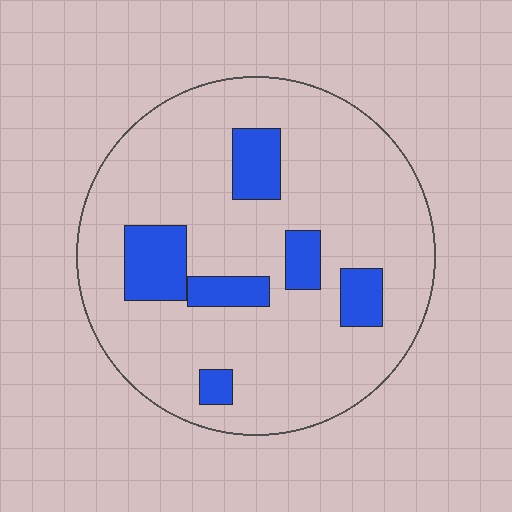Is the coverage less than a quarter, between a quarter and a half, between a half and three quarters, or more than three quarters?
Less than a quarter.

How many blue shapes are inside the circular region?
6.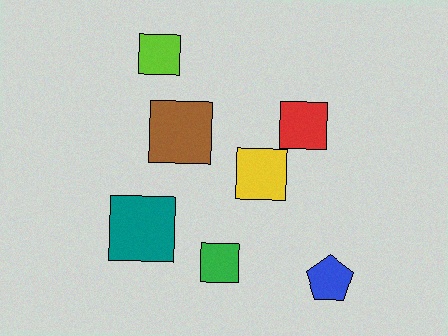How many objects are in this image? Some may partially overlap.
There are 7 objects.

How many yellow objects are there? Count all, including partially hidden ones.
There is 1 yellow object.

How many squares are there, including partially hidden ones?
There are 6 squares.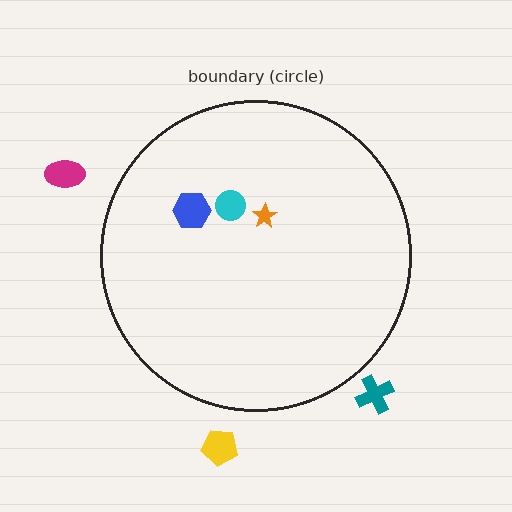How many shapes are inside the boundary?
3 inside, 3 outside.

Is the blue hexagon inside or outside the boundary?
Inside.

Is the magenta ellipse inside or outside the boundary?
Outside.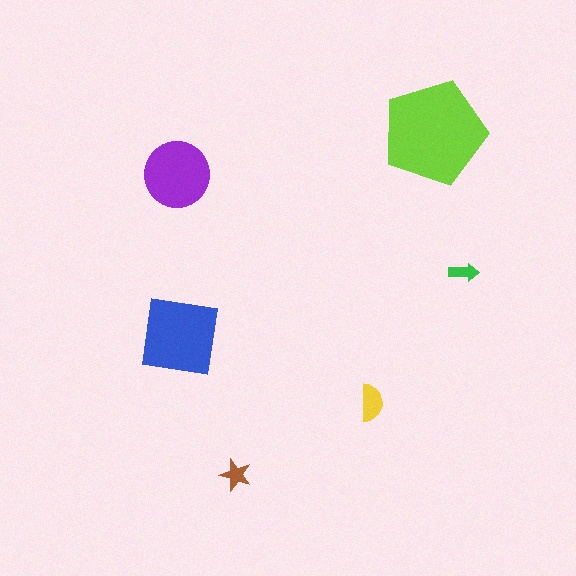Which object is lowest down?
The brown star is bottommost.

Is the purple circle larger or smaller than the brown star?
Larger.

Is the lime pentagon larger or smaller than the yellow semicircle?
Larger.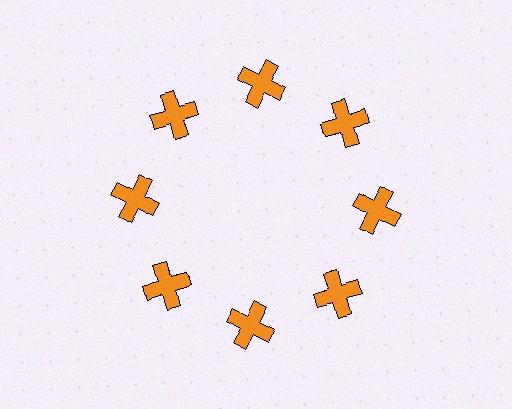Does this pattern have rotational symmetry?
Yes, this pattern has 8-fold rotational symmetry. It looks the same after rotating 45 degrees around the center.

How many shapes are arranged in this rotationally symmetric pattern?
There are 8 shapes, arranged in 8 groups of 1.